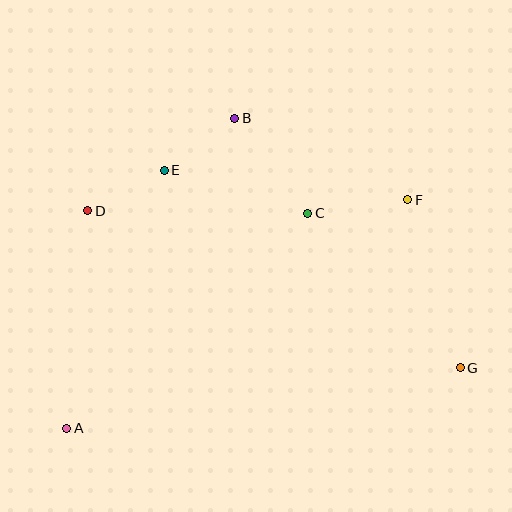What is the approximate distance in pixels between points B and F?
The distance between B and F is approximately 191 pixels.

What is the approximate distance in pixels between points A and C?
The distance between A and C is approximately 323 pixels.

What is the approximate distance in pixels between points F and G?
The distance between F and G is approximately 176 pixels.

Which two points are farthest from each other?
Points A and F are farthest from each other.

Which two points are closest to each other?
Points D and E are closest to each other.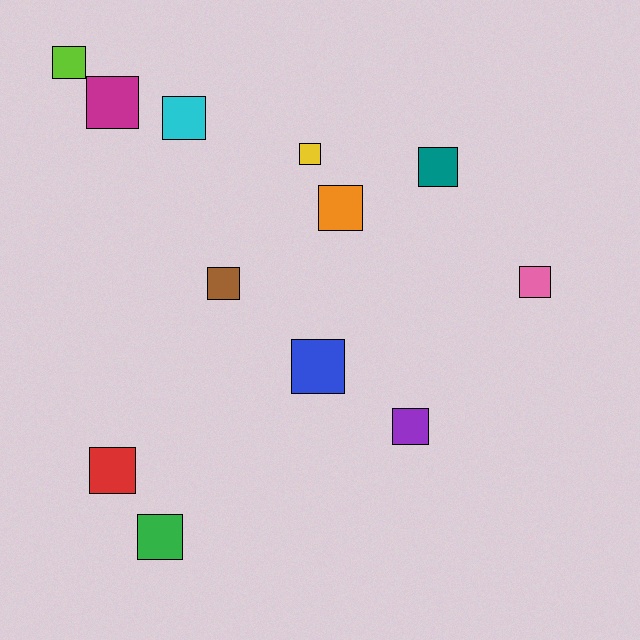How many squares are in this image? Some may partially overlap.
There are 12 squares.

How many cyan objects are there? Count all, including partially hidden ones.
There is 1 cyan object.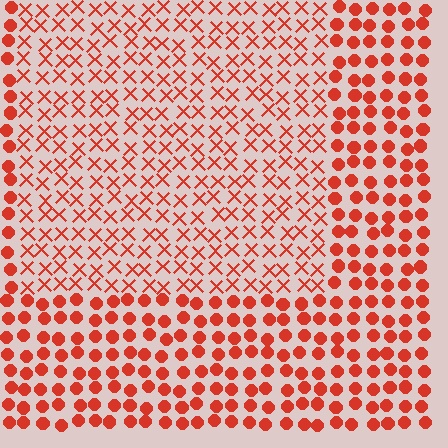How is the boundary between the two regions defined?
The boundary is defined by a change in element shape: X marks inside vs. circles outside. All elements share the same color and spacing.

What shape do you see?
I see a rectangle.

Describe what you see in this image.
The image is filled with small red elements arranged in a uniform grid. A rectangle-shaped region contains X marks, while the surrounding area contains circles. The boundary is defined purely by the change in element shape.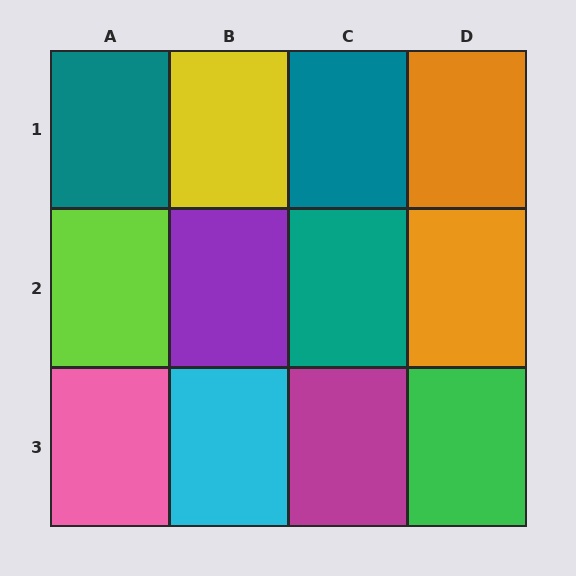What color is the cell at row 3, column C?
Magenta.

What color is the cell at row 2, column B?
Purple.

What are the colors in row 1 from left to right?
Teal, yellow, teal, orange.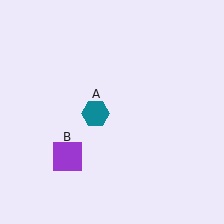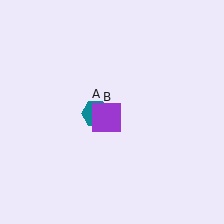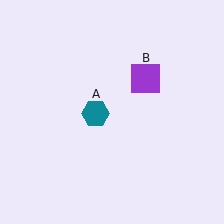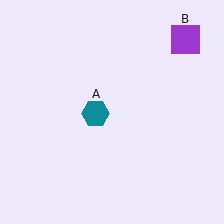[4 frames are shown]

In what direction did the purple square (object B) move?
The purple square (object B) moved up and to the right.